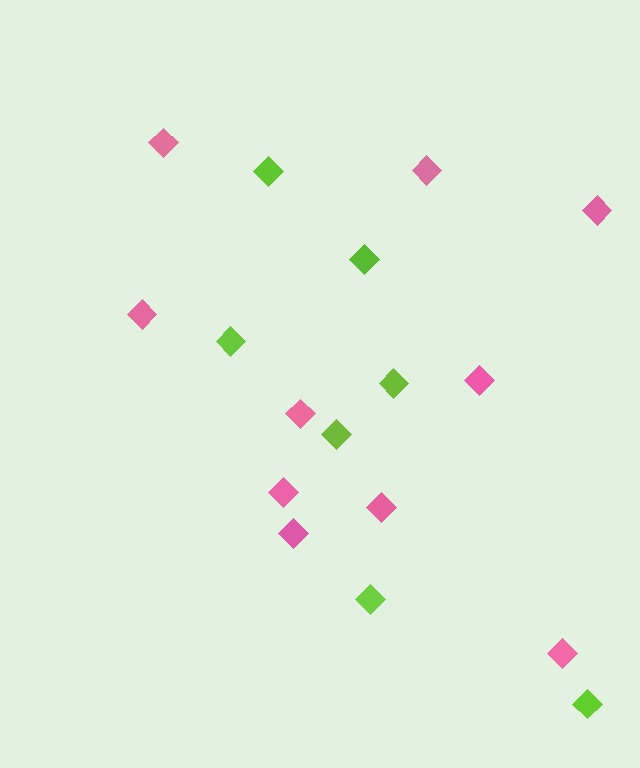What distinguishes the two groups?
There are 2 groups: one group of pink diamonds (10) and one group of lime diamonds (7).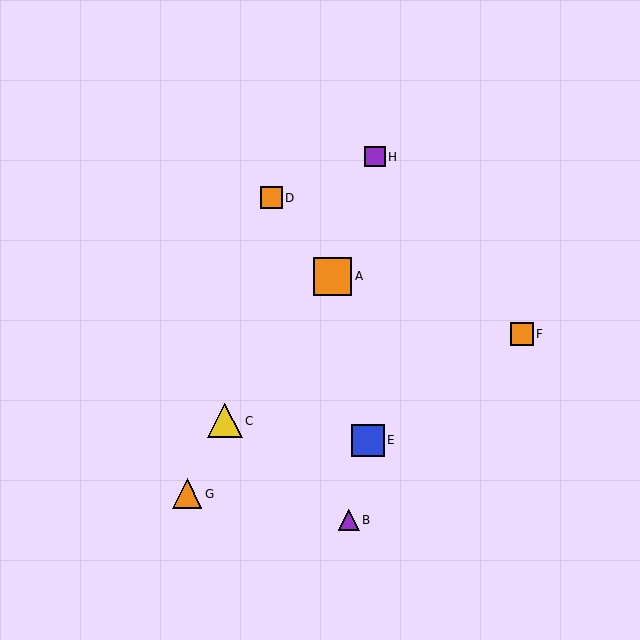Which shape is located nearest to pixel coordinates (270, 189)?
The orange square (labeled D) at (271, 198) is nearest to that location.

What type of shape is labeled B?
Shape B is a purple triangle.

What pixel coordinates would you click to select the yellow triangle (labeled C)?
Click at (225, 421) to select the yellow triangle C.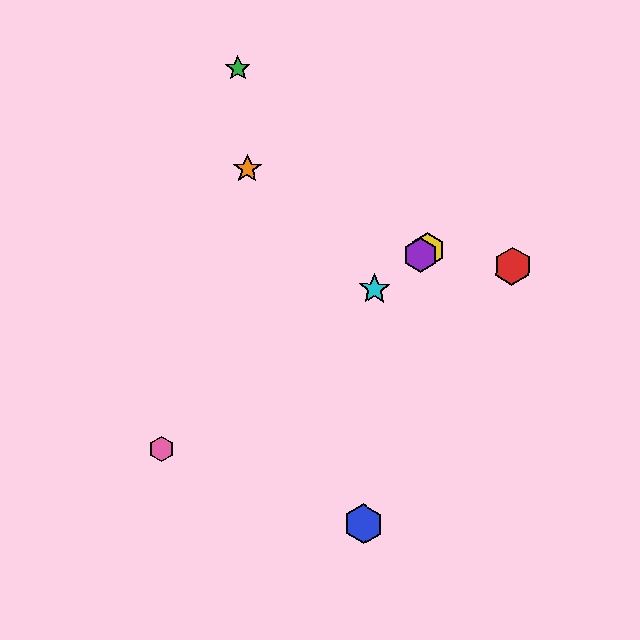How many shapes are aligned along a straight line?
4 shapes (the yellow hexagon, the purple hexagon, the cyan star, the pink hexagon) are aligned along a straight line.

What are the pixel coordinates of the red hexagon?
The red hexagon is at (512, 266).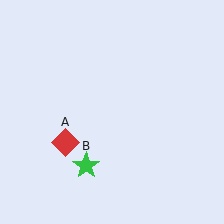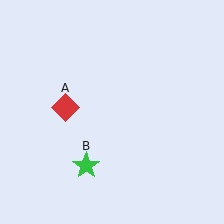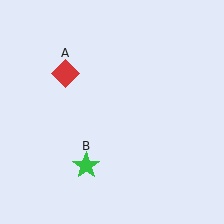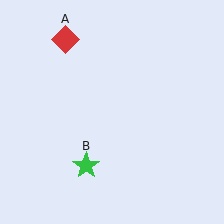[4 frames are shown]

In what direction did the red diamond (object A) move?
The red diamond (object A) moved up.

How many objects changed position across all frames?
1 object changed position: red diamond (object A).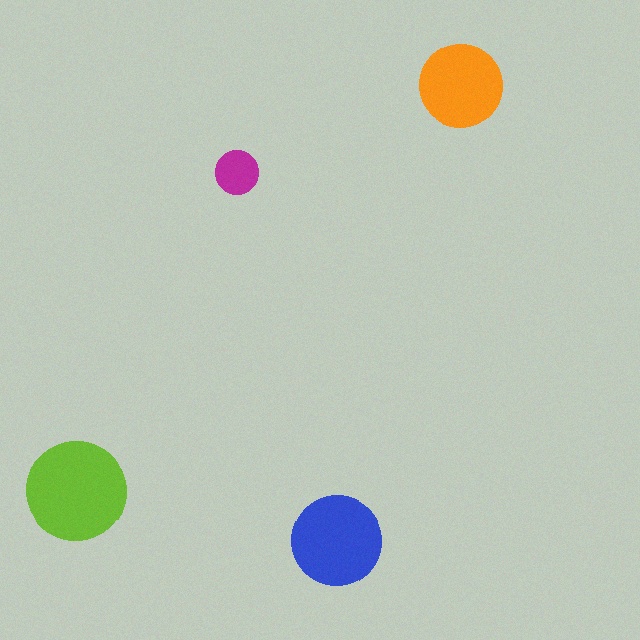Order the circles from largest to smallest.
the lime one, the blue one, the orange one, the magenta one.